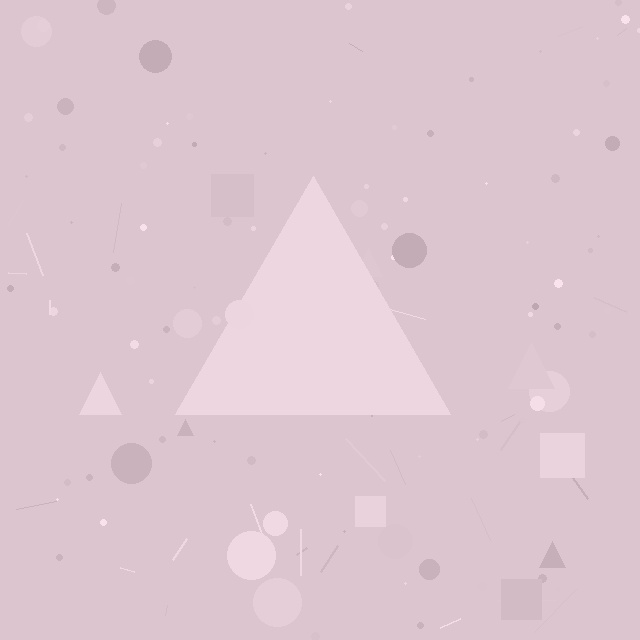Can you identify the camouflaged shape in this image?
The camouflaged shape is a triangle.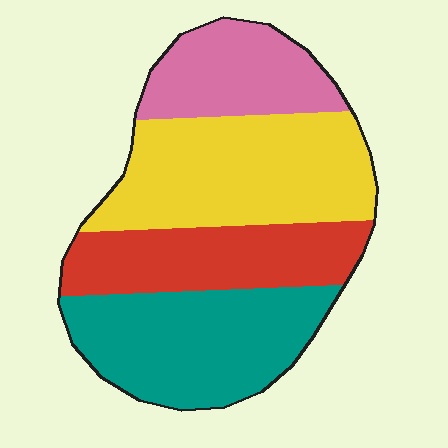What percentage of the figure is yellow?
Yellow covers about 30% of the figure.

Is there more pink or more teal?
Teal.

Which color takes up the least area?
Pink, at roughly 15%.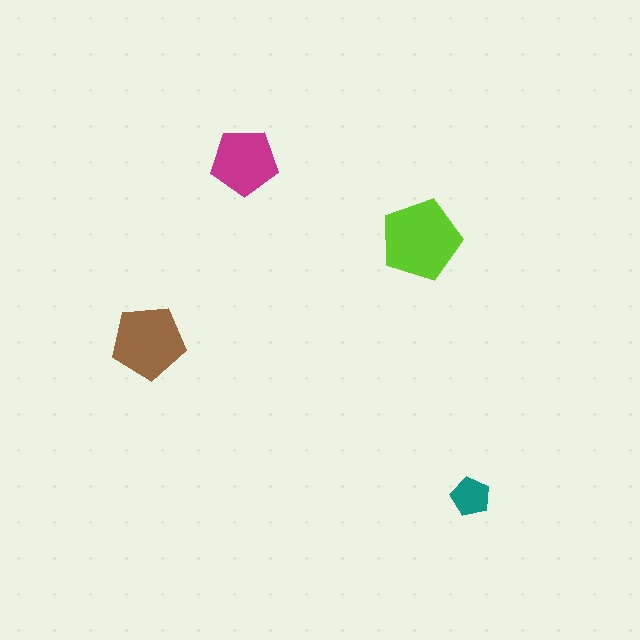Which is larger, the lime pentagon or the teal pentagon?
The lime one.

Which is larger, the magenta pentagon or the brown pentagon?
The brown one.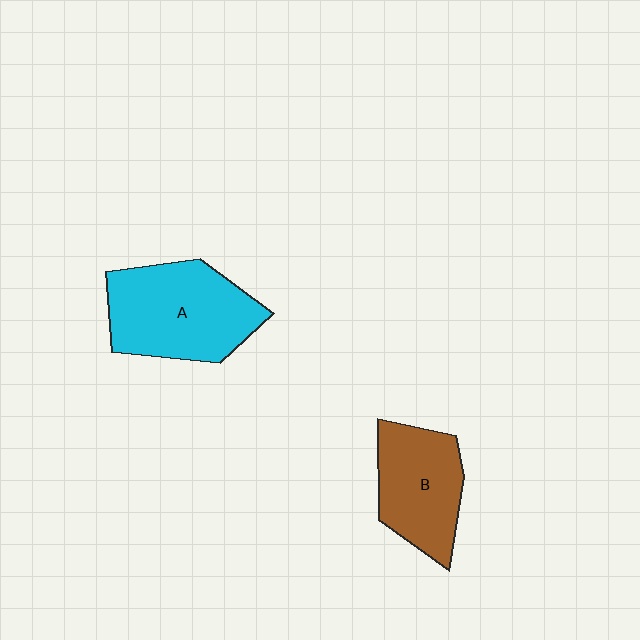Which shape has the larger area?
Shape A (cyan).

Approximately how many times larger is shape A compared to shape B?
Approximately 1.3 times.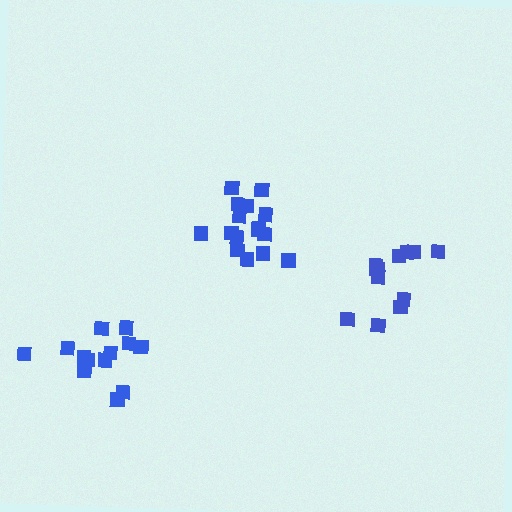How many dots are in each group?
Group 1: 11 dots, Group 2: 16 dots, Group 3: 14 dots (41 total).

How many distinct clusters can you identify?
There are 3 distinct clusters.